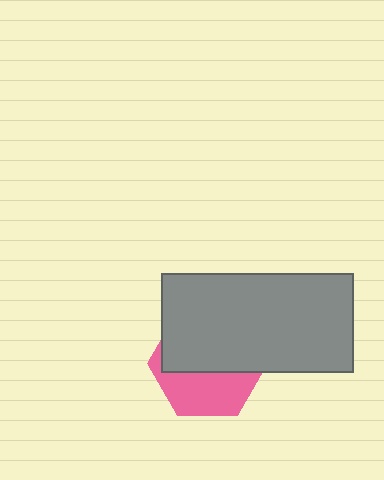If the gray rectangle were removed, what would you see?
You would see the complete pink hexagon.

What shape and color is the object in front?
The object in front is a gray rectangle.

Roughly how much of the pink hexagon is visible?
A small part of it is visible (roughly 41%).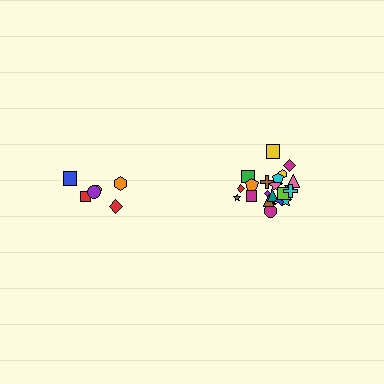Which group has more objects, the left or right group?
The right group.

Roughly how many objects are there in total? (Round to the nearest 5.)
Roughly 30 objects in total.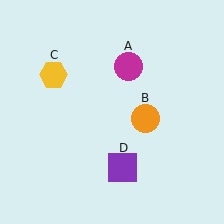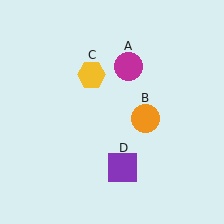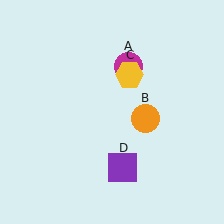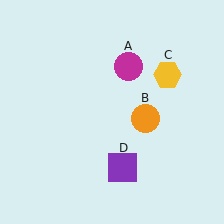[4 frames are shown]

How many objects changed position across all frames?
1 object changed position: yellow hexagon (object C).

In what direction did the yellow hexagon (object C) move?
The yellow hexagon (object C) moved right.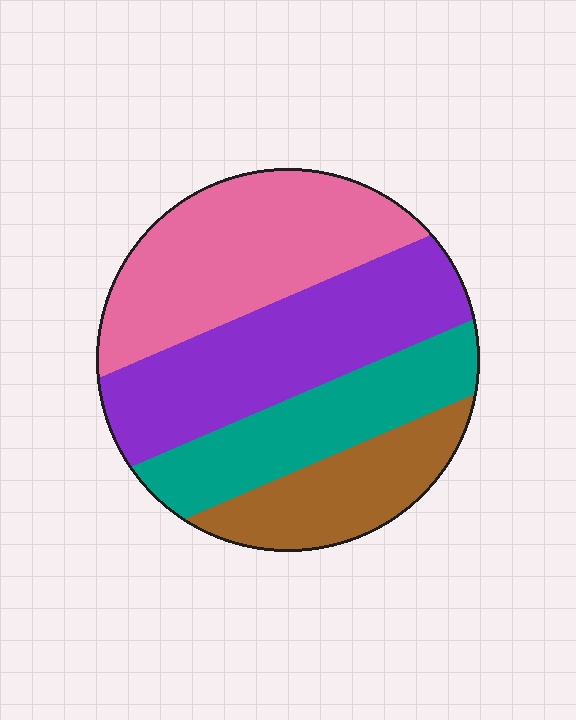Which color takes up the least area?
Brown, at roughly 15%.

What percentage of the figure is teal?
Teal covers roughly 20% of the figure.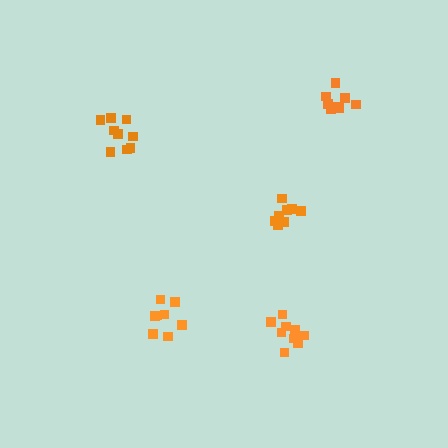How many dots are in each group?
Group 1: 10 dots, Group 2: 8 dots, Group 3: 8 dots, Group 4: 8 dots, Group 5: 9 dots (43 total).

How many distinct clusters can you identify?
There are 5 distinct clusters.